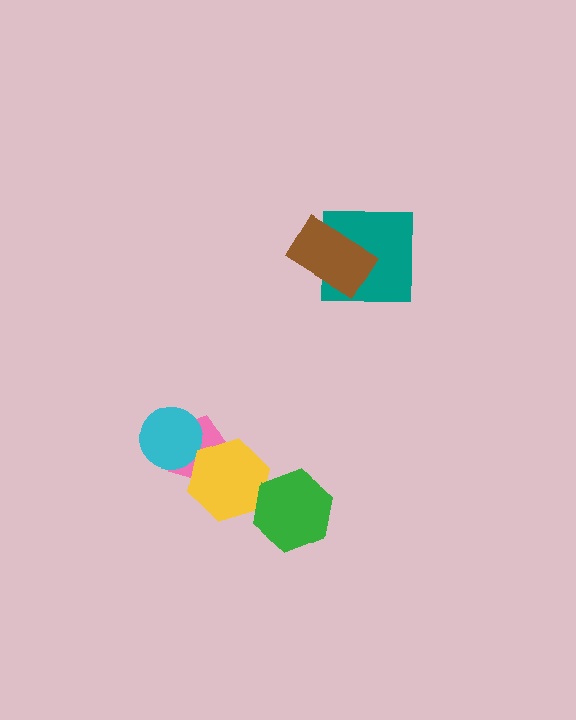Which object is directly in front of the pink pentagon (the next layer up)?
The cyan circle is directly in front of the pink pentagon.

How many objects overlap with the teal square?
1 object overlaps with the teal square.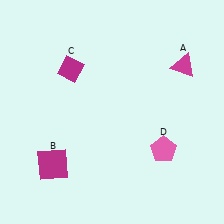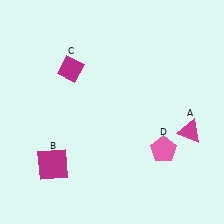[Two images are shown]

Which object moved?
The magenta triangle (A) moved down.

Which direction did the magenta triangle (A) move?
The magenta triangle (A) moved down.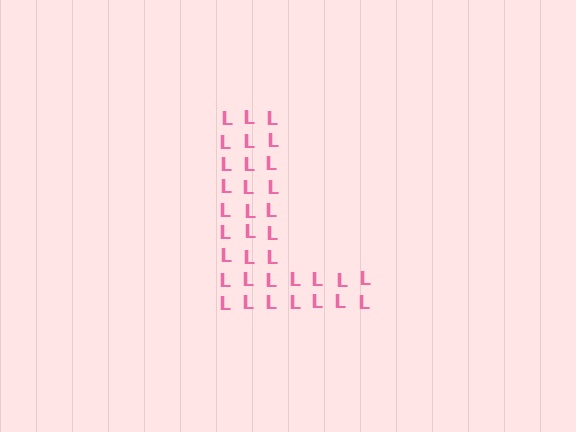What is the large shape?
The large shape is the letter L.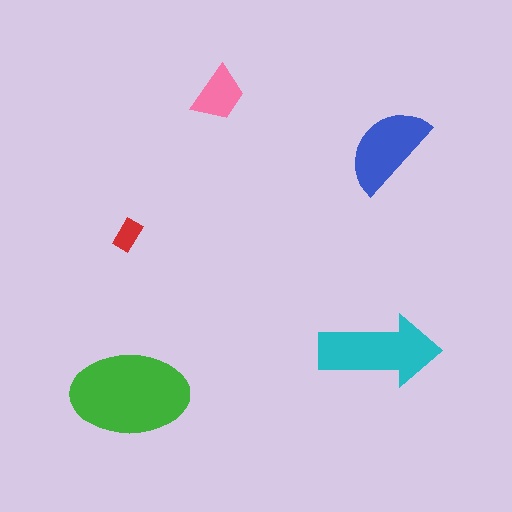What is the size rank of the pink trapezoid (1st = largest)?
4th.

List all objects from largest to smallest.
The green ellipse, the cyan arrow, the blue semicircle, the pink trapezoid, the red rectangle.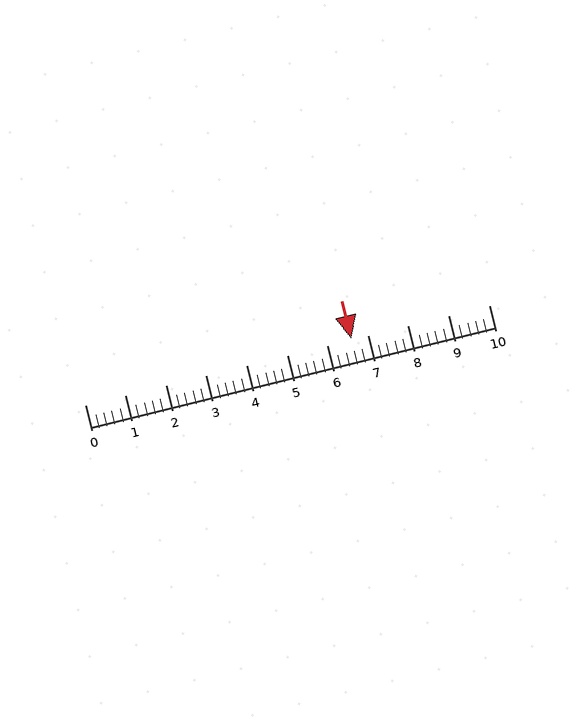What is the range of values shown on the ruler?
The ruler shows values from 0 to 10.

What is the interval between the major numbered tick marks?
The major tick marks are spaced 1 units apart.